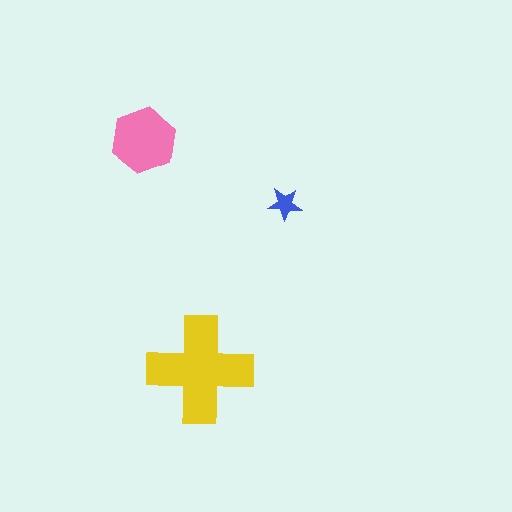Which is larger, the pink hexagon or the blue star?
The pink hexagon.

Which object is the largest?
The yellow cross.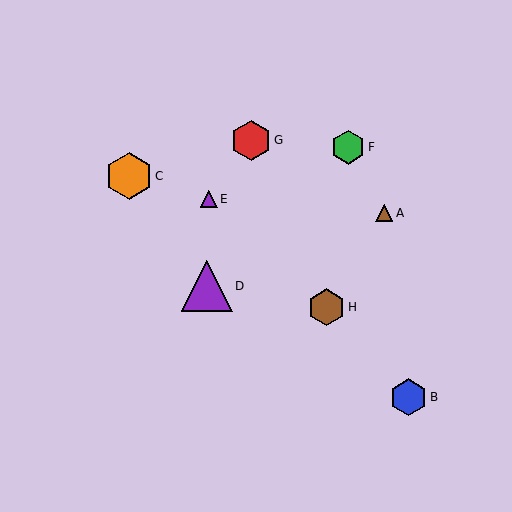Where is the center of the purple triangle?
The center of the purple triangle is at (209, 199).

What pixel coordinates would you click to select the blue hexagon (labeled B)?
Click at (409, 397) to select the blue hexagon B.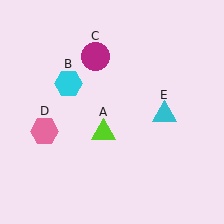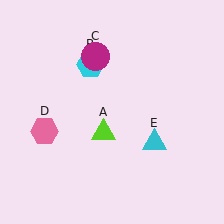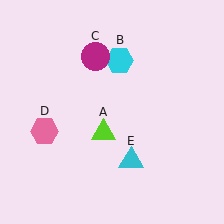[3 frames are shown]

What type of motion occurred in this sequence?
The cyan hexagon (object B), cyan triangle (object E) rotated clockwise around the center of the scene.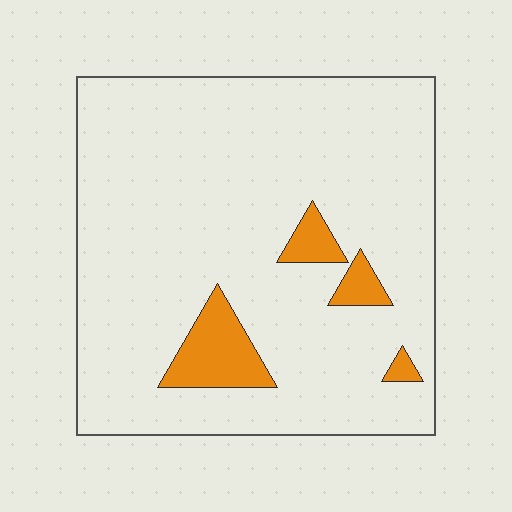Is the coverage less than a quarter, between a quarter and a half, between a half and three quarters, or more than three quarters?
Less than a quarter.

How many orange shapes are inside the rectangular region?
4.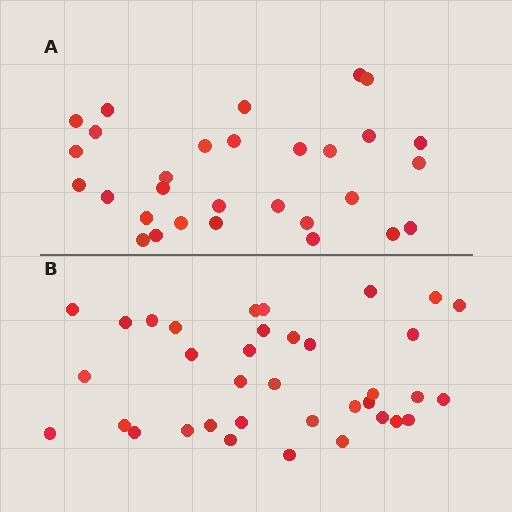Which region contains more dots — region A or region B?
Region B (the bottom region) has more dots.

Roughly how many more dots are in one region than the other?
Region B has about 6 more dots than region A.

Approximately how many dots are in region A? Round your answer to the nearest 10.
About 30 dots.